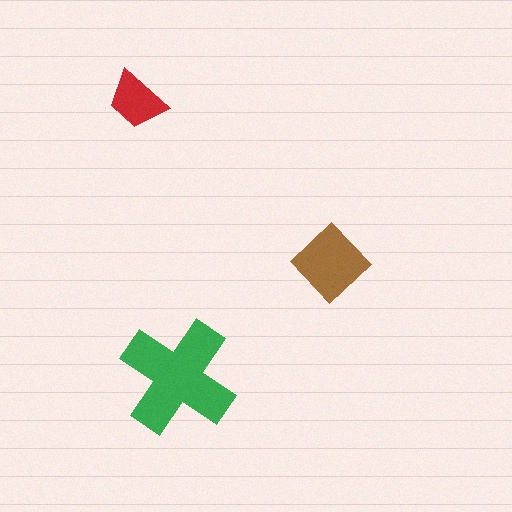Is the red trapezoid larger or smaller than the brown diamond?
Smaller.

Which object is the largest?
The green cross.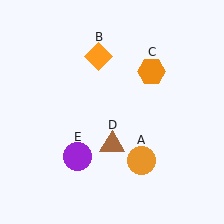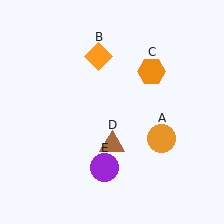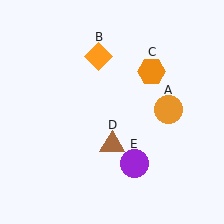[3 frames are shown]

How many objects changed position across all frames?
2 objects changed position: orange circle (object A), purple circle (object E).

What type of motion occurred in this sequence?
The orange circle (object A), purple circle (object E) rotated counterclockwise around the center of the scene.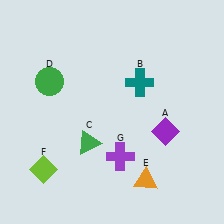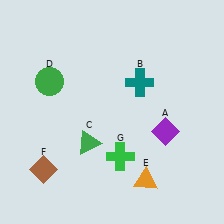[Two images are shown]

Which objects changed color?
F changed from lime to brown. G changed from purple to green.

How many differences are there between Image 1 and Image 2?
There are 2 differences between the two images.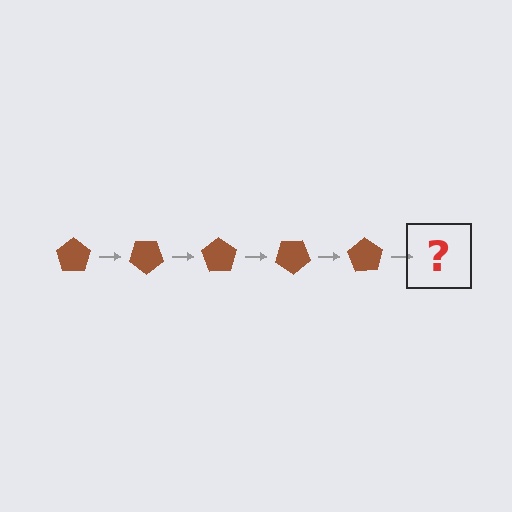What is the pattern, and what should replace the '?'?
The pattern is that the pentagon rotates 35 degrees each step. The '?' should be a brown pentagon rotated 175 degrees.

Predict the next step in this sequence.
The next step is a brown pentagon rotated 175 degrees.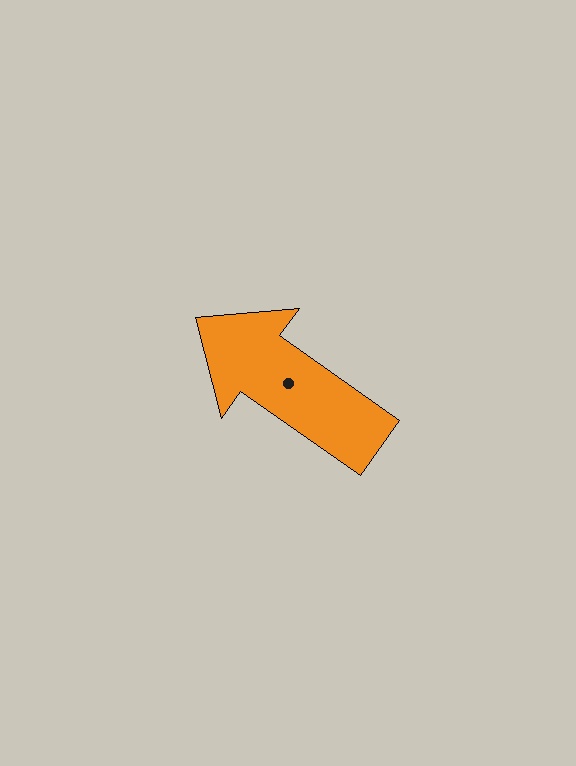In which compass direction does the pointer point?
Northwest.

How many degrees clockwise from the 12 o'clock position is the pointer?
Approximately 305 degrees.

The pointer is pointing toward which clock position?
Roughly 10 o'clock.